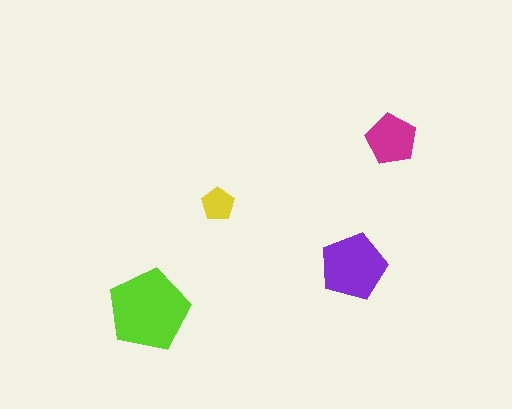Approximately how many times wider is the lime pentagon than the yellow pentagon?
About 2.5 times wider.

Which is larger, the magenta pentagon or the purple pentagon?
The purple one.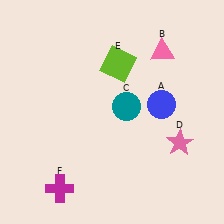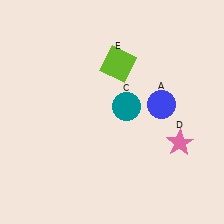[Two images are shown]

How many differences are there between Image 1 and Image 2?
There are 2 differences between the two images.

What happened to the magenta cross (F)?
The magenta cross (F) was removed in Image 2. It was in the bottom-left area of Image 1.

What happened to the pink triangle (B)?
The pink triangle (B) was removed in Image 2. It was in the top-right area of Image 1.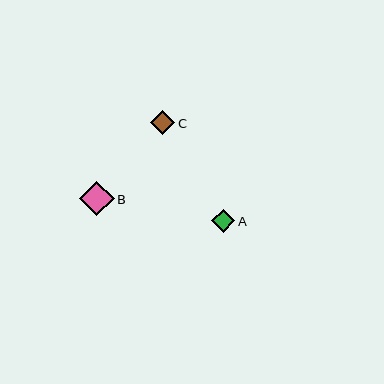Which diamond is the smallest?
Diamond A is the smallest with a size of approximately 23 pixels.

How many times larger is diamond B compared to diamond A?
Diamond B is approximately 1.5 times the size of diamond A.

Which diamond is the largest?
Diamond B is the largest with a size of approximately 35 pixels.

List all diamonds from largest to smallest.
From largest to smallest: B, C, A.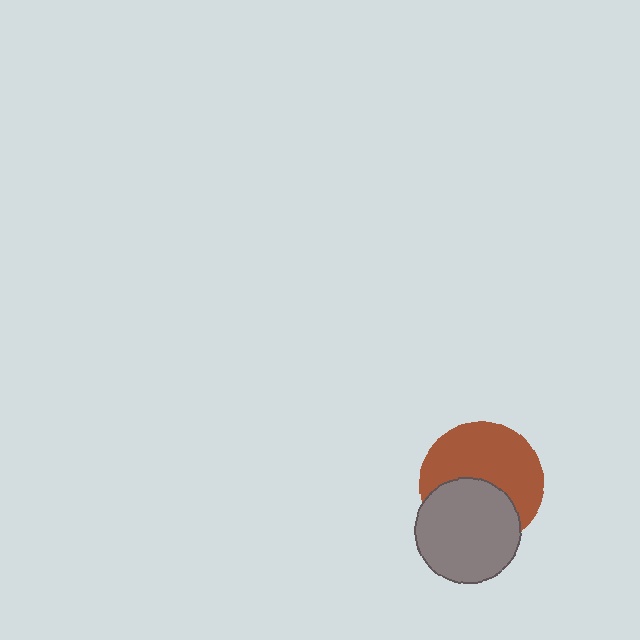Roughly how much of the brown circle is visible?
About half of it is visible (roughly 59%).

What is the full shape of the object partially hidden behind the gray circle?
The partially hidden object is a brown circle.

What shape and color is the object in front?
The object in front is a gray circle.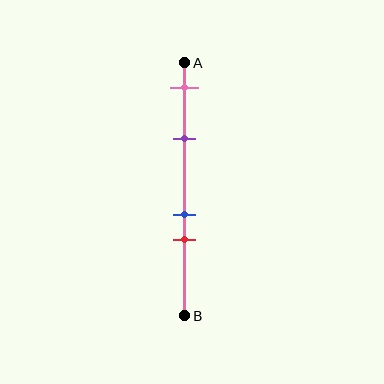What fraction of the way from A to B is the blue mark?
The blue mark is approximately 60% (0.6) of the way from A to B.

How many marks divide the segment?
There are 4 marks dividing the segment.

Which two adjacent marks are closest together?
The blue and red marks are the closest adjacent pair.